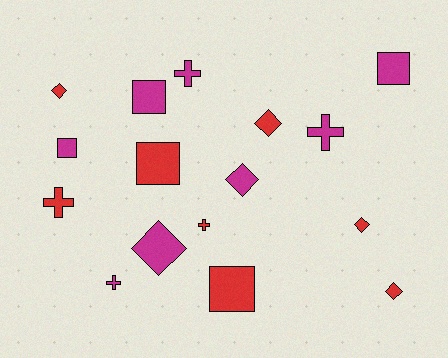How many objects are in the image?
There are 16 objects.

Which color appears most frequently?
Red, with 8 objects.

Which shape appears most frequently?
Diamond, with 6 objects.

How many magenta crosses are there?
There are 3 magenta crosses.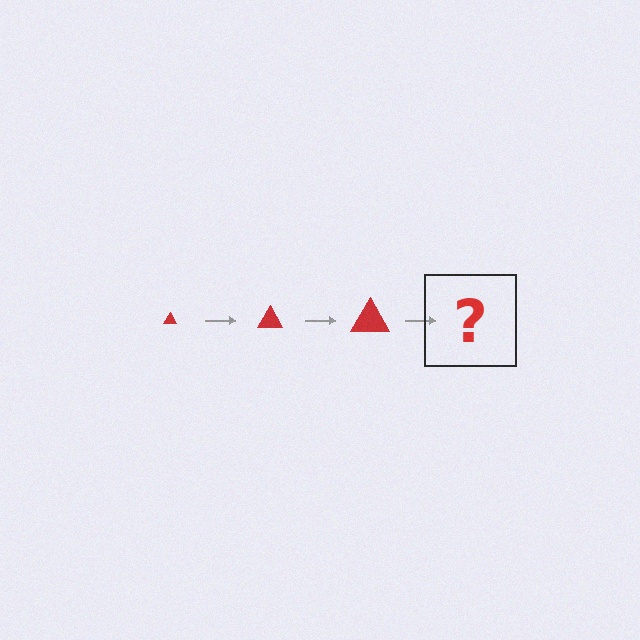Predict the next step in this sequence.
The next step is a red triangle, larger than the previous one.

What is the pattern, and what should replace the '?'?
The pattern is that the triangle gets progressively larger each step. The '?' should be a red triangle, larger than the previous one.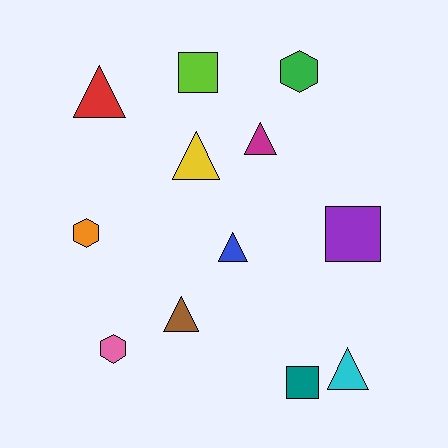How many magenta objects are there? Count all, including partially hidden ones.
There is 1 magenta object.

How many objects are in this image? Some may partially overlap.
There are 12 objects.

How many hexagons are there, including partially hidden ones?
There are 3 hexagons.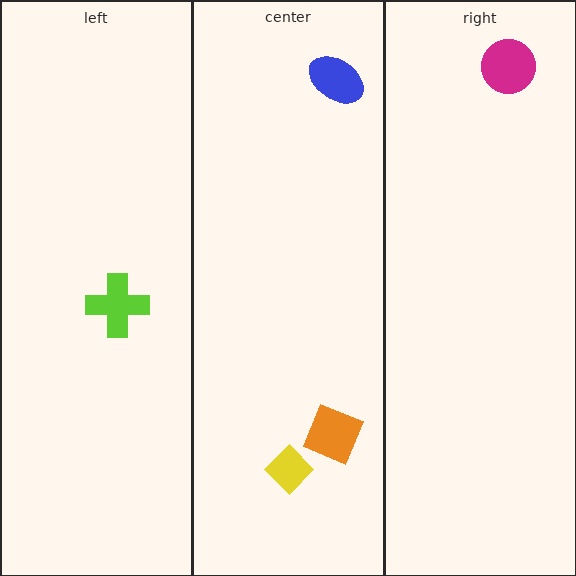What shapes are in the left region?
The lime cross.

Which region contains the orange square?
The center region.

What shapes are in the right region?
The magenta circle.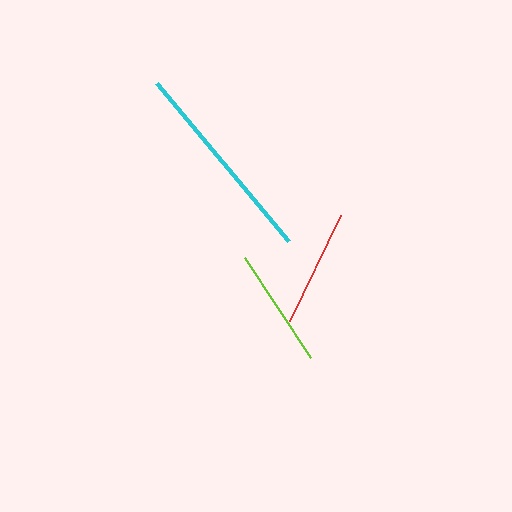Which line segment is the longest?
The cyan line is the longest at approximately 206 pixels.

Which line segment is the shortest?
The red line is the shortest at approximately 118 pixels.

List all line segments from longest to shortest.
From longest to shortest: cyan, lime, red.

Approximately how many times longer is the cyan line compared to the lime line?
The cyan line is approximately 1.7 times the length of the lime line.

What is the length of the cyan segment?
The cyan segment is approximately 206 pixels long.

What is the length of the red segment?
The red segment is approximately 118 pixels long.